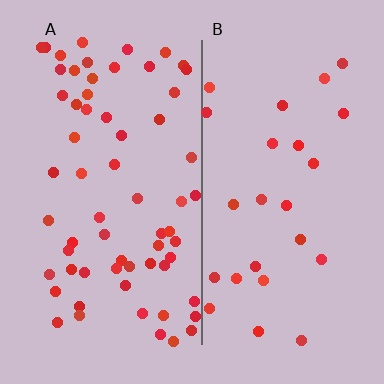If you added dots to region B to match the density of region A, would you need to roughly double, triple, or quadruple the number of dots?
Approximately triple.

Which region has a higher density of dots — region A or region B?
A (the left).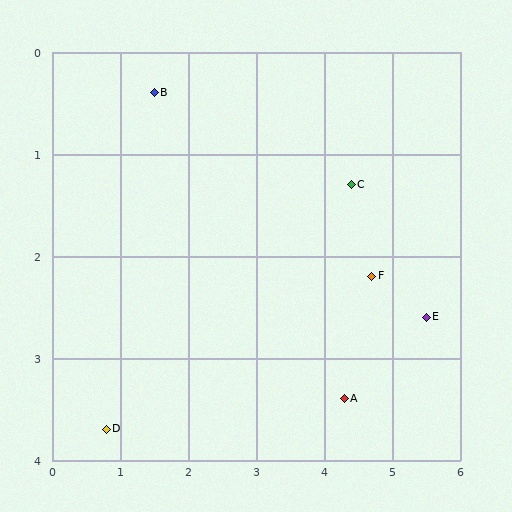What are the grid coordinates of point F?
Point F is at approximately (4.7, 2.2).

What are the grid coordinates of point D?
Point D is at approximately (0.8, 3.7).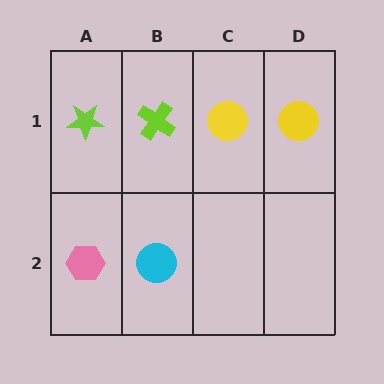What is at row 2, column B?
A cyan circle.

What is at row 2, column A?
A pink hexagon.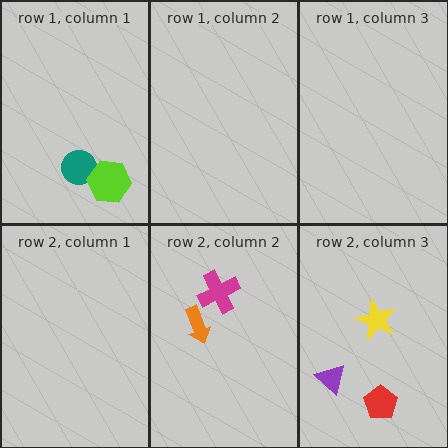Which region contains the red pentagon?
The row 2, column 3 region.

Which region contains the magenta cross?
The row 2, column 2 region.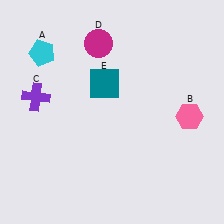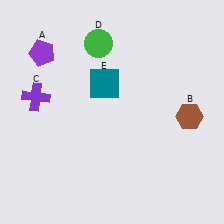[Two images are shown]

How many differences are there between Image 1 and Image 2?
There are 3 differences between the two images.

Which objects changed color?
A changed from cyan to purple. B changed from pink to brown. D changed from magenta to green.